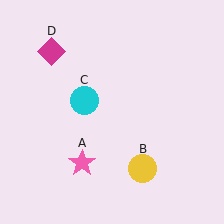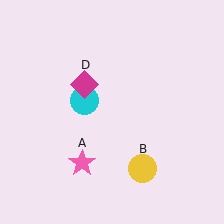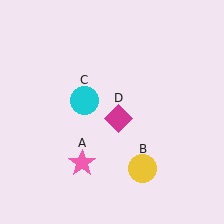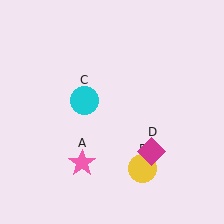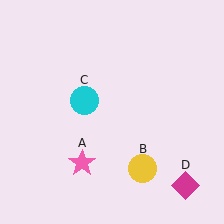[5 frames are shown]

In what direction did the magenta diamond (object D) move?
The magenta diamond (object D) moved down and to the right.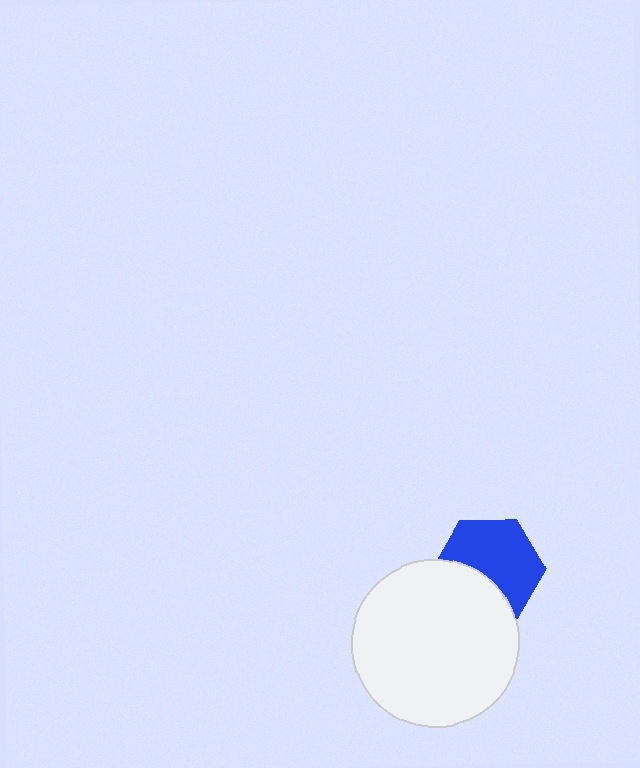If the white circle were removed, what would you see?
You would see the complete blue hexagon.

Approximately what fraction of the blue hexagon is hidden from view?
Roughly 37% of the blue hexagon is hidden behind the white circle.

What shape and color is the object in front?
The object in front is a white circle.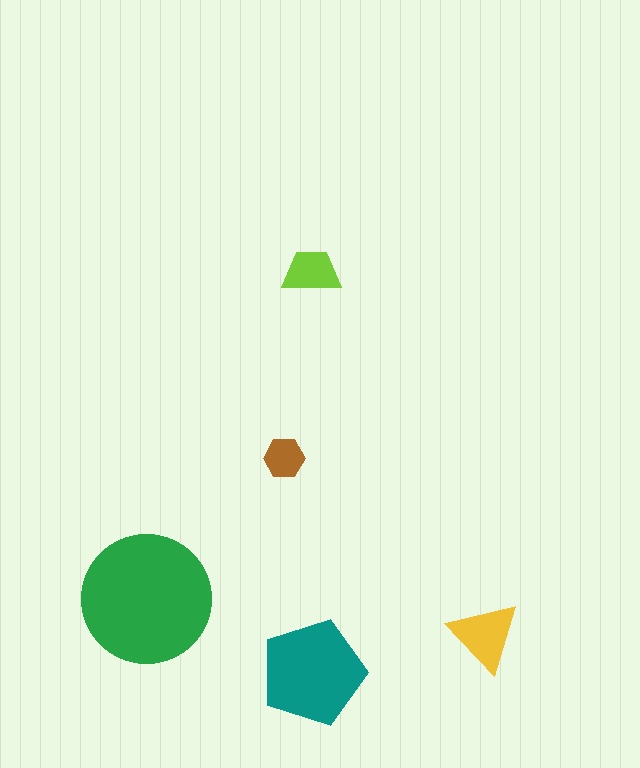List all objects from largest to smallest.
The green circle, the teal pentagon, the yellow triangle, the lime trapezoid, the brown hexagon.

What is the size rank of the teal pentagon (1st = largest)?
2nd.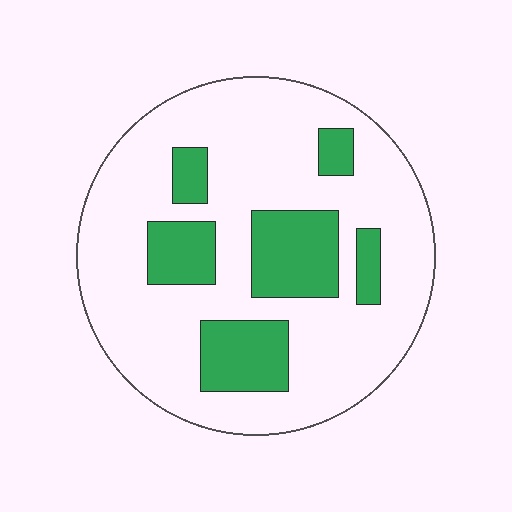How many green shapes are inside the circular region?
6.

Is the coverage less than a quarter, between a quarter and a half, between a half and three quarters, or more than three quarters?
Less than a quarter.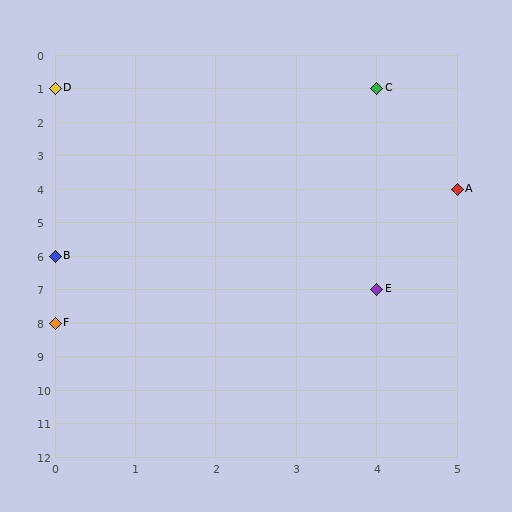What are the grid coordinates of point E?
Point E is at grid coordinates (4, 7).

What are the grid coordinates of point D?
Point D is at grid coordinates (0, 1).